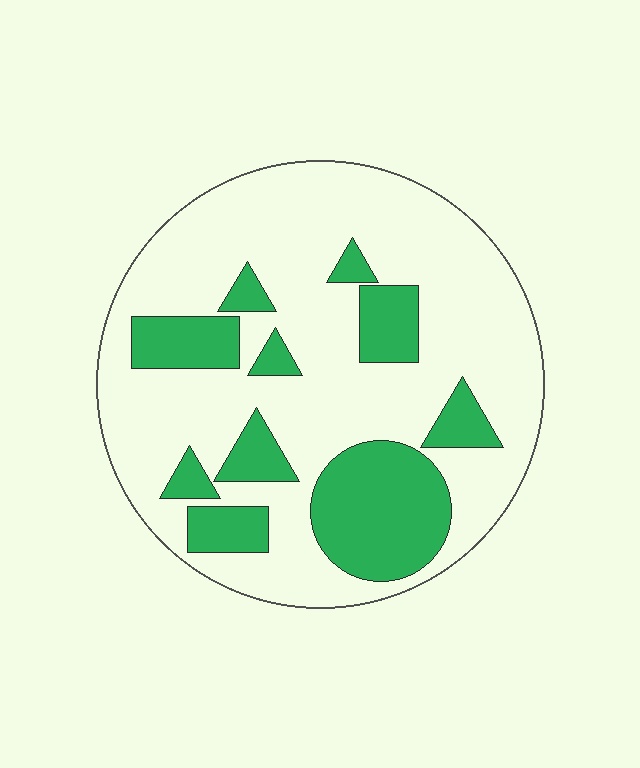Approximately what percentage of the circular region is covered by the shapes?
Approximately 25%.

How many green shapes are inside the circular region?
10.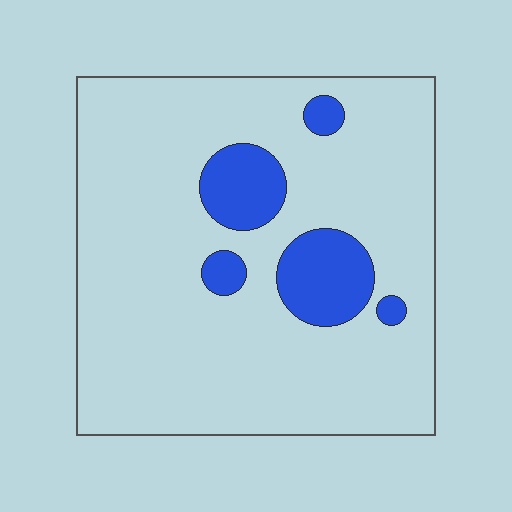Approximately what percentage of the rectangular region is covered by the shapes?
Approximately 15%.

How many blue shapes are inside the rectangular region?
5.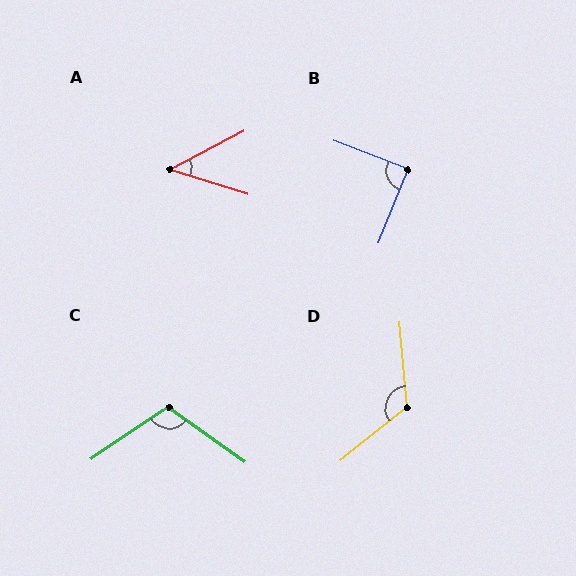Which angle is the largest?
D, at approximately 124 degrees.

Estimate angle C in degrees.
Approximately 111 degrees.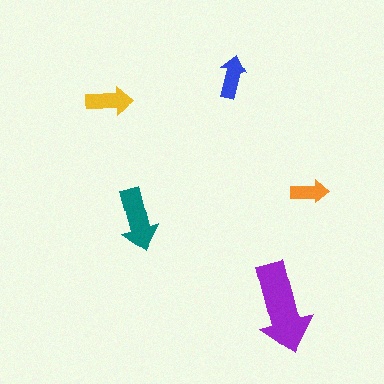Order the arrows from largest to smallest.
the purple one, the teal one, the yellow one, the blue one, the orange one.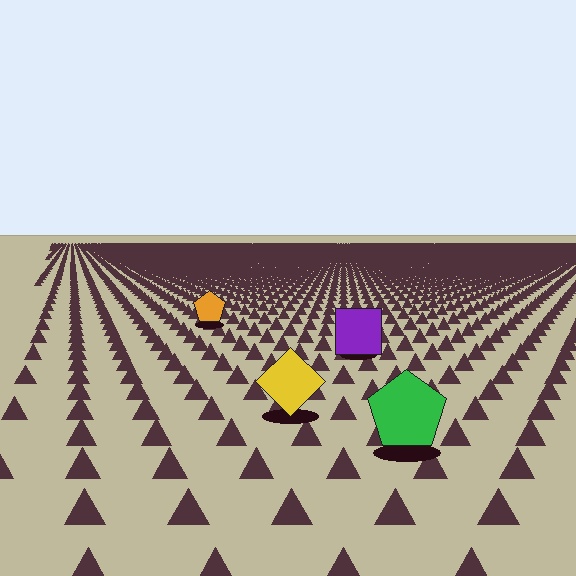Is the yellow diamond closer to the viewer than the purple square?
Yes. The yellow diamond is closer — you can tell from the texture gradient: the ground texture is coarser near it.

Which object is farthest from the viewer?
The orange pentagon is farthest from the viewer. It appears smaller and the ground texture around it is denser.